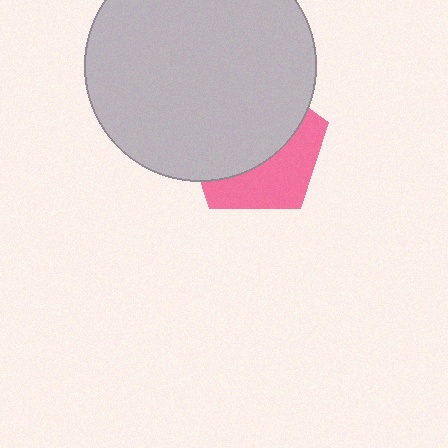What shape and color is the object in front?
The object in front is a light gray circle.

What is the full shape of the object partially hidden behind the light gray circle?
The partially hidden object is a pink pentagon.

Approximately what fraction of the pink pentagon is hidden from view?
Roughly 60% of the pink pentagon is hidden behind the light gray circle.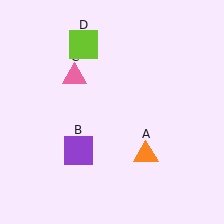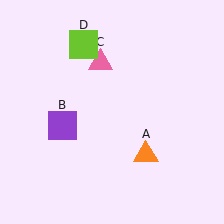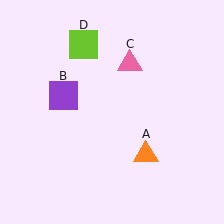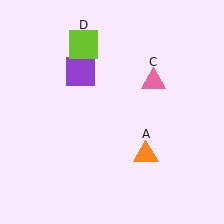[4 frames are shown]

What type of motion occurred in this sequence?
The purple square (object B), pink triangle (object C) rotated clockwise around the center of the scene.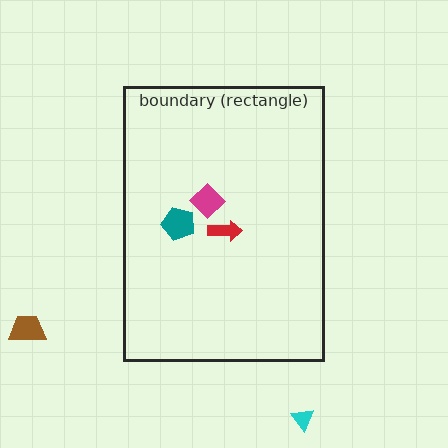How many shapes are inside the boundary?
3 inside, 2 outside.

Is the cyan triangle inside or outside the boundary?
Outside.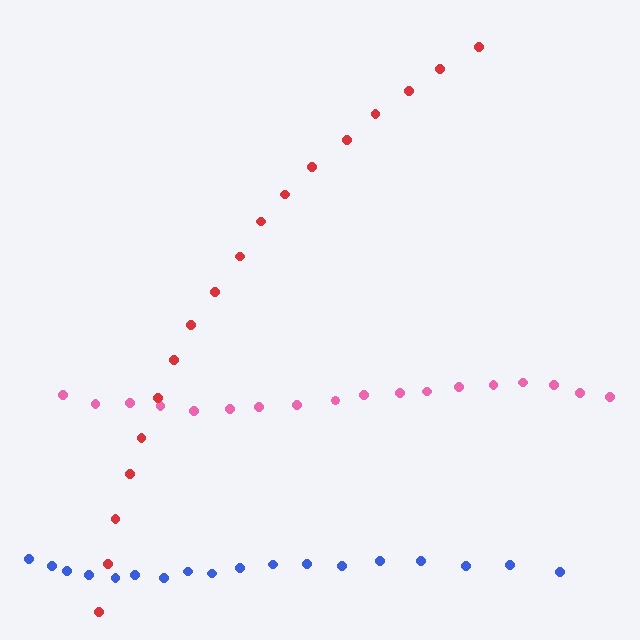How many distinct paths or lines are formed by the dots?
There are 3 distinct paths.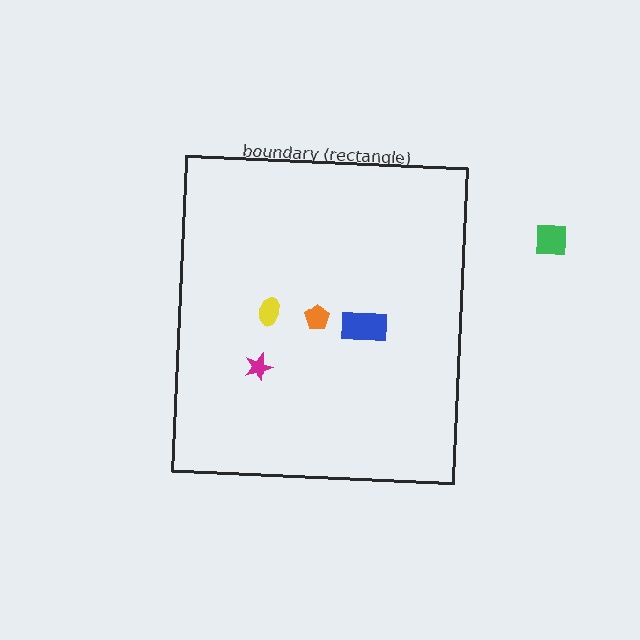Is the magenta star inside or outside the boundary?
Inside.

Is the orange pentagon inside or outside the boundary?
Inside.